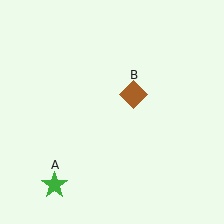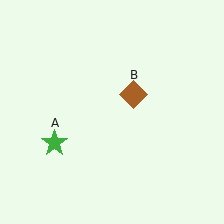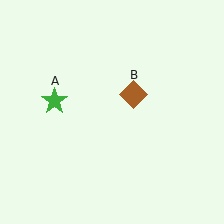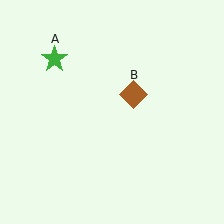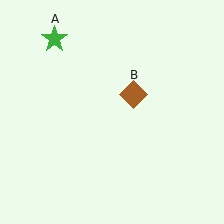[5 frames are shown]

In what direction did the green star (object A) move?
The green star (object A) moved up.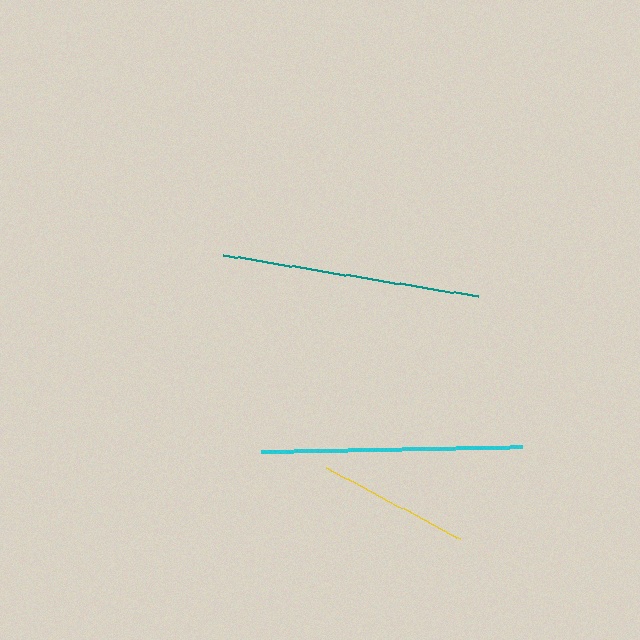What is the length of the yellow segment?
The yellow segment is approximately 152 pixels long.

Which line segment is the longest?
The cyan line is the longest at approximately 261 pixels.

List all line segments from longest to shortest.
From longest to shortest: cyan, teal, yellow.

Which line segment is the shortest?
The yellow line is the shortest at approximately 152 pixels.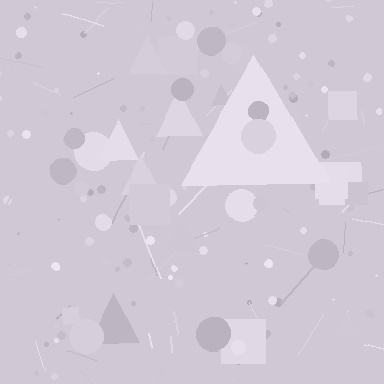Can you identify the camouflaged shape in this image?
The camouflaged shape is a triangle.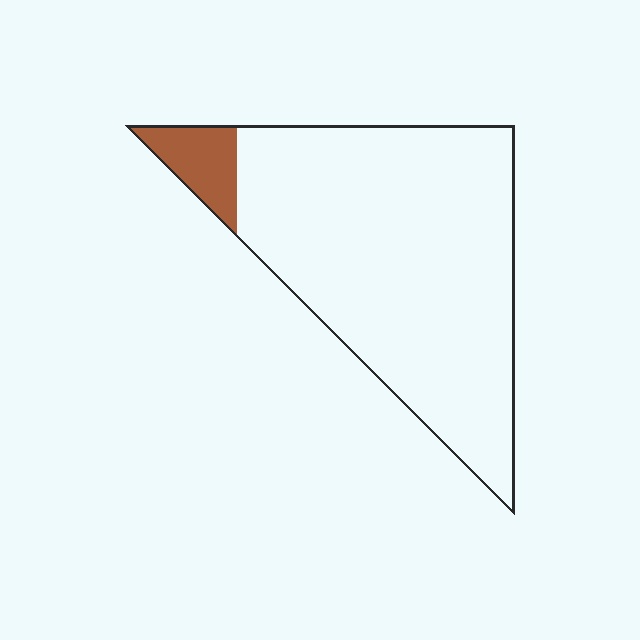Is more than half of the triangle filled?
No.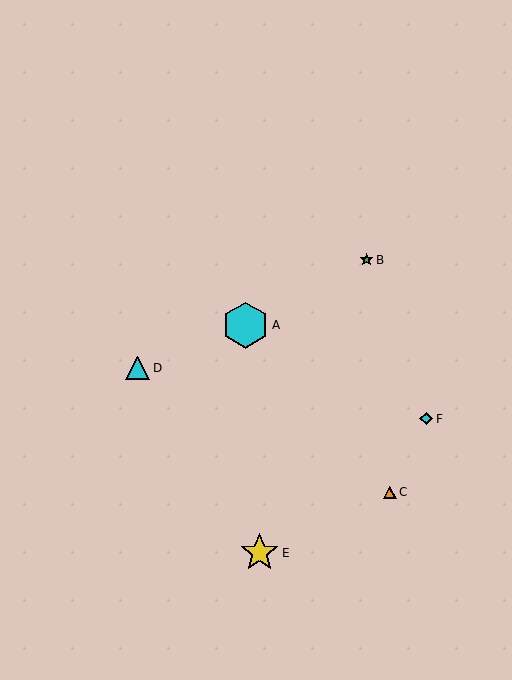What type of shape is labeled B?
Shape B is a green star.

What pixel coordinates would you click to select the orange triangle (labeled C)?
Click at (390, 492) to select the orange triangle C.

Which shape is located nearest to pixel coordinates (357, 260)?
The green star (labeled B) at (367, 260) is nearest to that location.